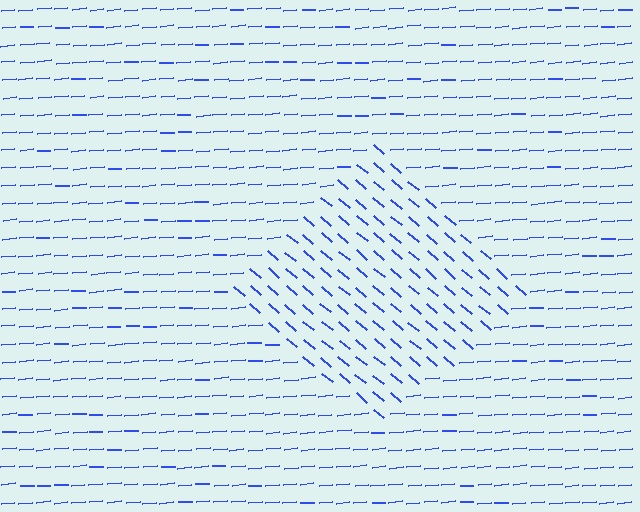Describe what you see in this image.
The image is filled with small blue line segments. A diamond region in the image has lines oriented differently from the surrounding lines, creating a visible texture boundary.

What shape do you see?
I see a diamond.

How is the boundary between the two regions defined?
The boundary is defined purely by a change in line orientation (approximately 45 degrees difference). All lines are the same color and thickness.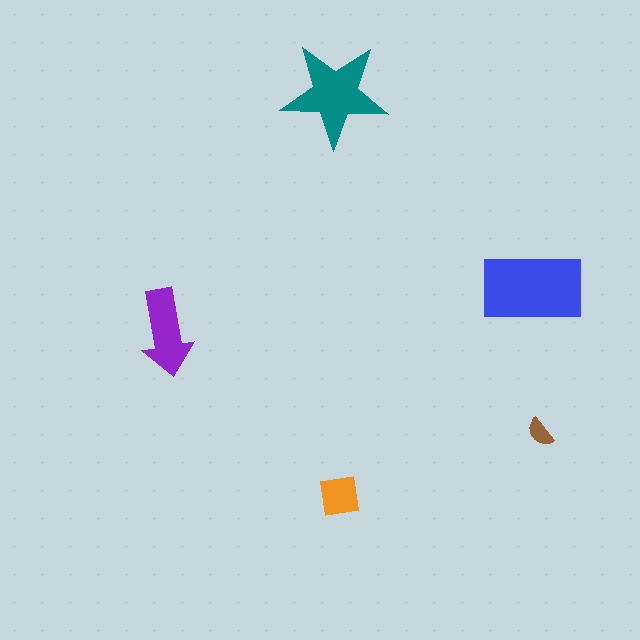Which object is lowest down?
The orange square is bottommost.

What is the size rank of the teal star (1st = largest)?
2nd.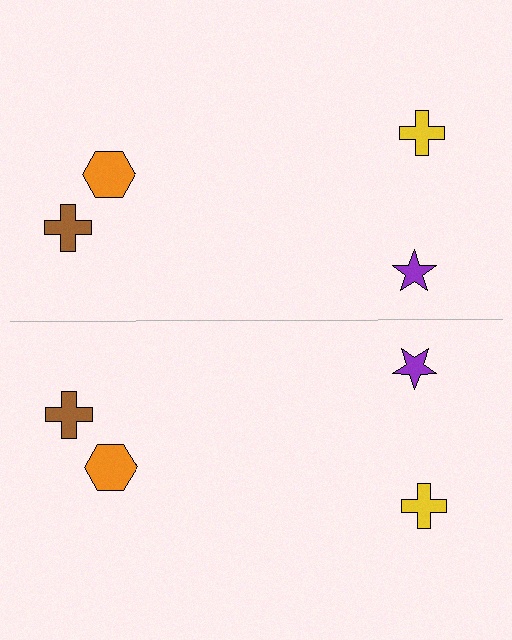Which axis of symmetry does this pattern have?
The pattern has a horizontal axis of symmetry running through the center of the image.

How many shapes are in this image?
There are 8 shapes in this image.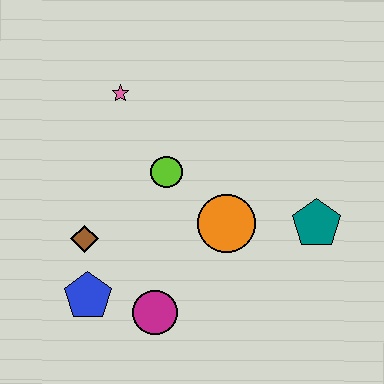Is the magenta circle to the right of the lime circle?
No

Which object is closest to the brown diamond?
The blue pentagon is closest to the brown diamond.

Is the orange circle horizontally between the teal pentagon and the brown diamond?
Yes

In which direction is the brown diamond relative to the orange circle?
The brown diamond is to the left of the orange circle.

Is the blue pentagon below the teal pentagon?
Yes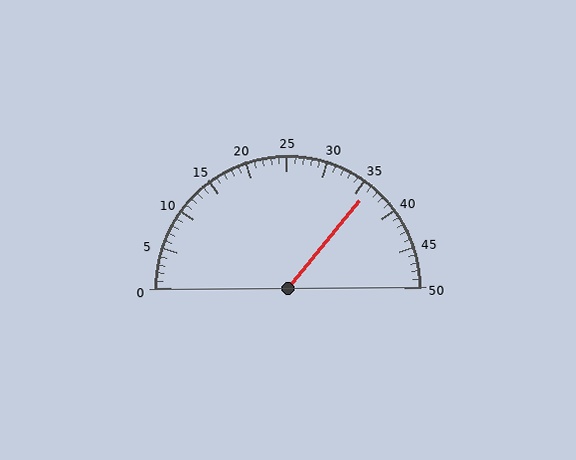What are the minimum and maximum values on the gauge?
The gauge ranges from 0 to 50.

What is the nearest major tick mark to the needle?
The nearest major tick mark is 35.